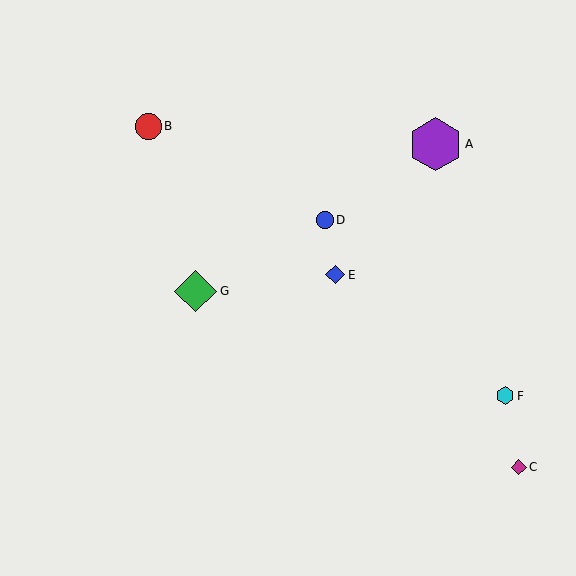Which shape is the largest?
The purple hexagon (labeled A) is the largest.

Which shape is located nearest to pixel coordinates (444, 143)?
The purple hexagon (labeled A) at (436, 144) is nearest to that location.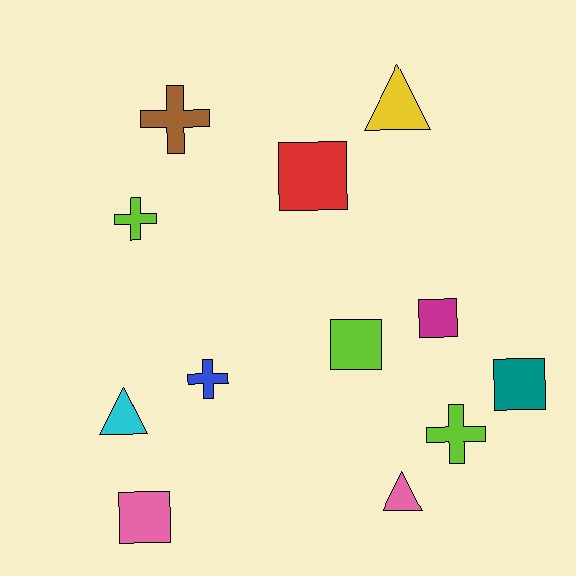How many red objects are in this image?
There is 1 red object.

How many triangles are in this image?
There are 3 triangles.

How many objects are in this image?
There are 12 objects.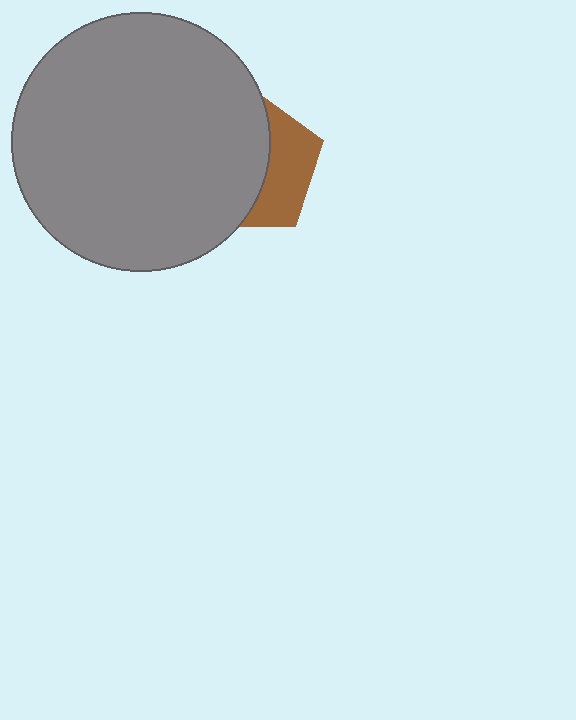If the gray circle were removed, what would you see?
You would see the complete brown pentagon.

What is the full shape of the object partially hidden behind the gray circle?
The partially hidden object is a brown pentagon.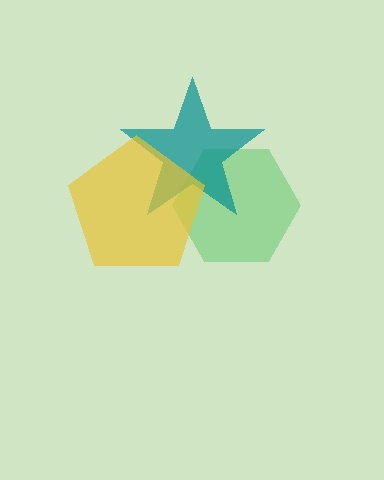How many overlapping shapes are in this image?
There are 3 overlapping shapes in the image.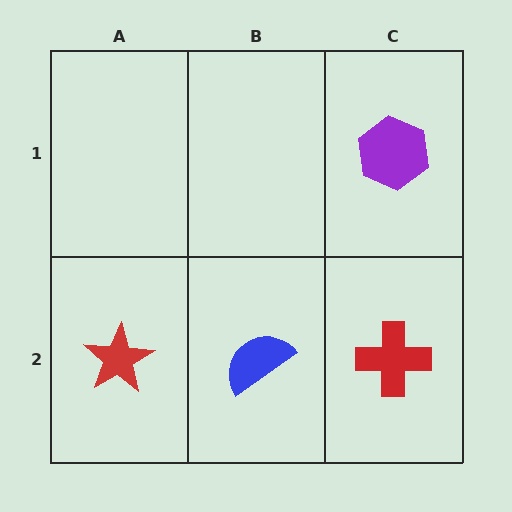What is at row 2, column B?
A blue semicircle.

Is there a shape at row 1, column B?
No, that cell is empty.